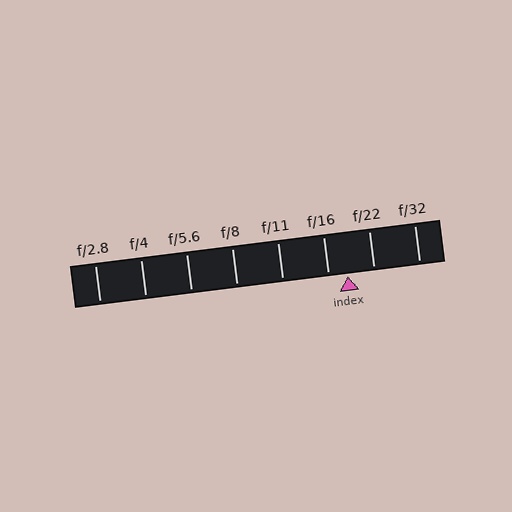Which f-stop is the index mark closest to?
The index mark is closest to f/16.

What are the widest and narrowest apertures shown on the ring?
The widest aperture shown is f/2.8 and the narrowest is f/32.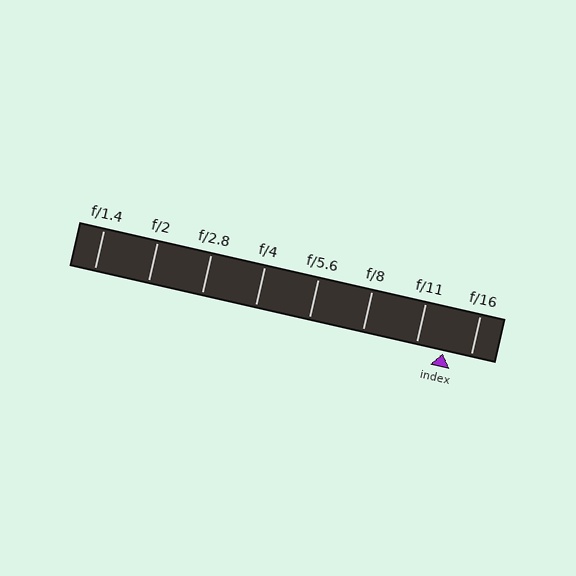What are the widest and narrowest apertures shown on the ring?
The widest aperture shown is f/1.4 and the narrowest is f/16.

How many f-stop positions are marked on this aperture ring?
There are 8 f-stop positions marked.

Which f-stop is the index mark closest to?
The index mark is closest to f/16.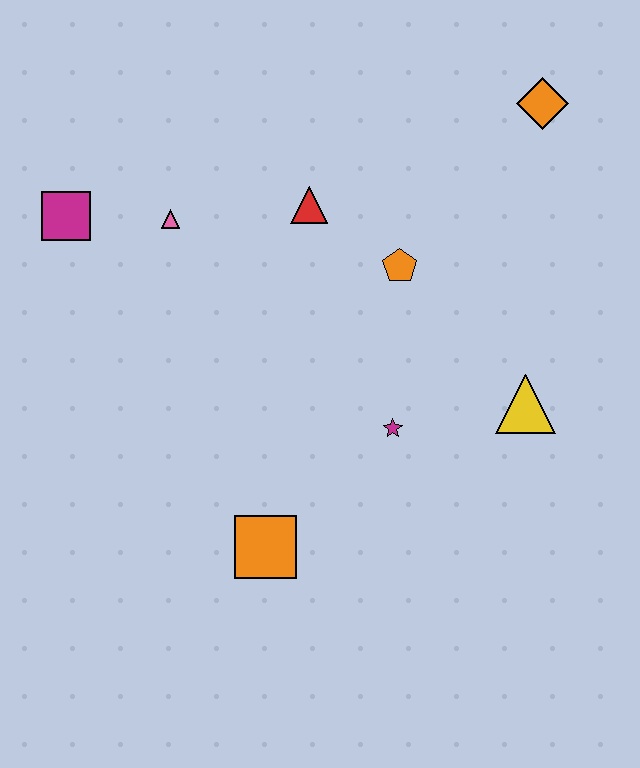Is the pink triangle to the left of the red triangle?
Yes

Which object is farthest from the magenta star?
The magenta square is farthest from the magenta star.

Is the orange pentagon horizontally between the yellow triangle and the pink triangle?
Yes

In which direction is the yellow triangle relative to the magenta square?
The yellow triangle is to the right of the magenta square.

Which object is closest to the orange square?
The magenta star is closest to the orange square.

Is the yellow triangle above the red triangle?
No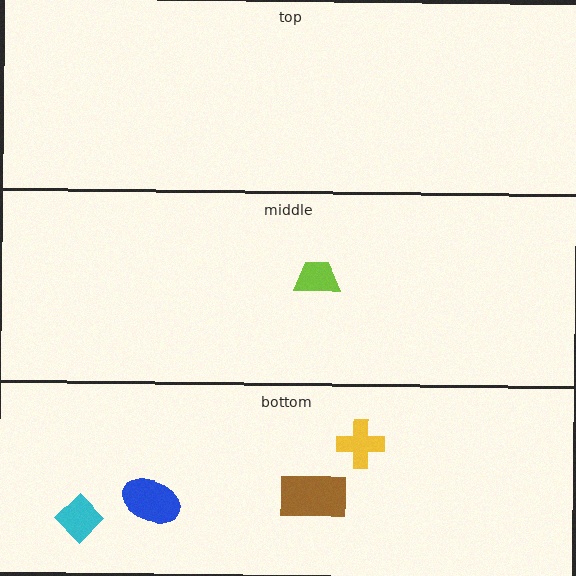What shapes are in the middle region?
The lime trapezoid.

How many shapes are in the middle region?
1.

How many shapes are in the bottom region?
4.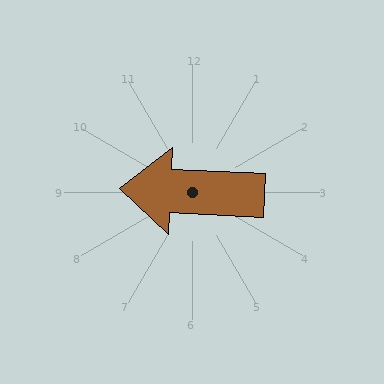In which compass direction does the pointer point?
West.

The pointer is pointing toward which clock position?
Roughly 9 o'clock.